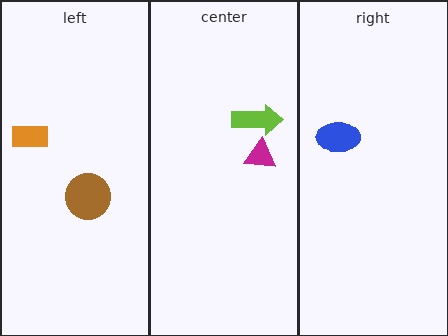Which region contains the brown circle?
The left region.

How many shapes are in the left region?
2.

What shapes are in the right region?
The blue ellipse.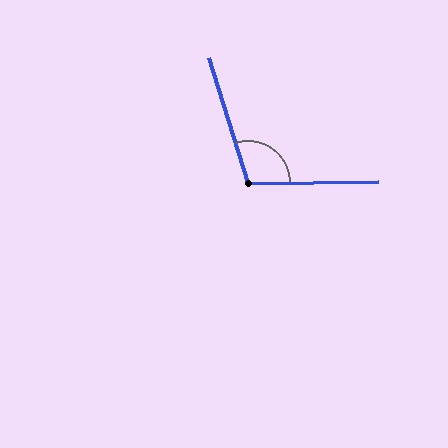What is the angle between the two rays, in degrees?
Approximately 106 degrees.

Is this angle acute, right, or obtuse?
It is obtuse.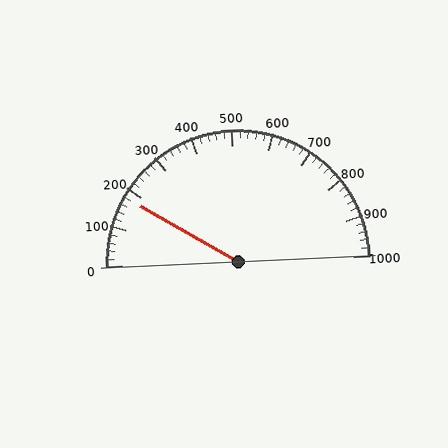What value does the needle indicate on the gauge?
The needle indicates approximately 180.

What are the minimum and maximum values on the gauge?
The gauge ranges from 0 to 1000.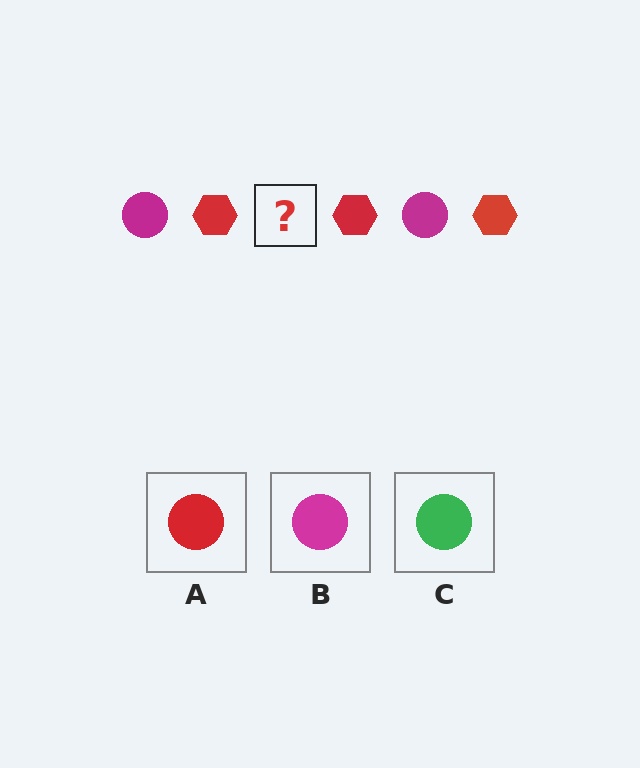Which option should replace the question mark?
Option B.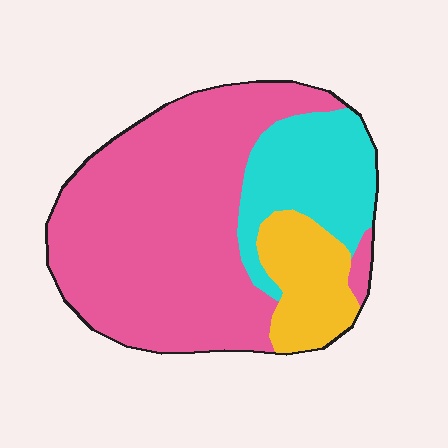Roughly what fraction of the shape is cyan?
Cyan covers about 20% of the shape.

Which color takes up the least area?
Yellow, at roughly 15%.